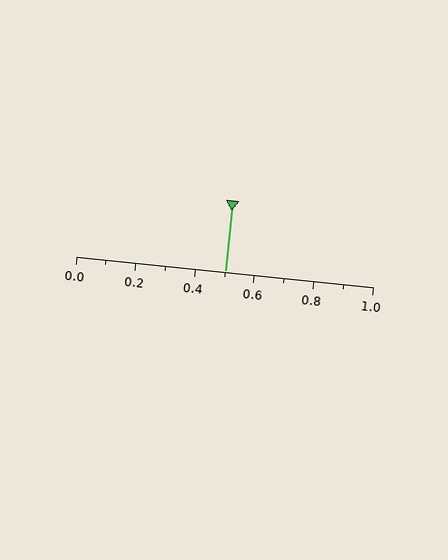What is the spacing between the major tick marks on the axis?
The major ticks are spaced 0.2 apart.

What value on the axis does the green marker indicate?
The marker indicates approximately 0.5.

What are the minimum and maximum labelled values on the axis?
The axis runs from 0.0 to 1.0.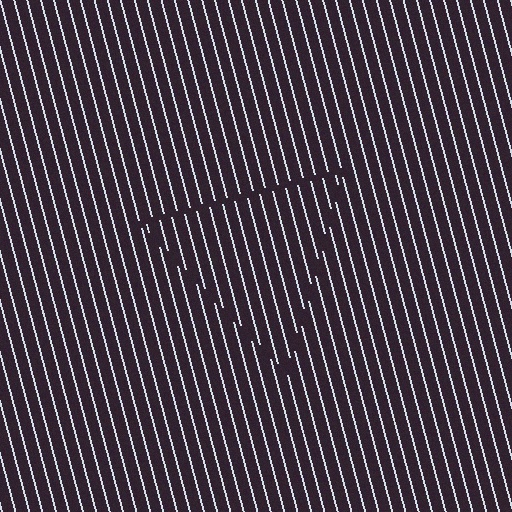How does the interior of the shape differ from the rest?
The interior of the shape contains the same grating, shifted by half a period — the contour is defined by the phase discontinuity where line-ends from the inner and outer gratings abut.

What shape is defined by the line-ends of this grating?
An illusory triangle. The interior of the shape contains the same grating, shifted by half a period — the contour is defined by the phase discontinuity where line-ends from the inner and outer gratings abut.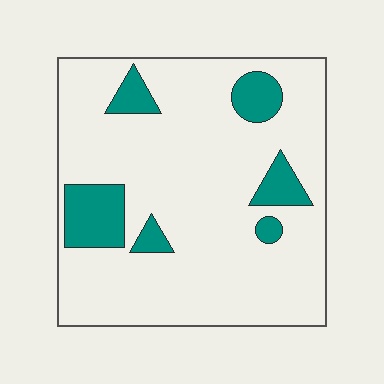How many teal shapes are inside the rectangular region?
6.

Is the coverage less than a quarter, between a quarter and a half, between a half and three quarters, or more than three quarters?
Less than a quarter.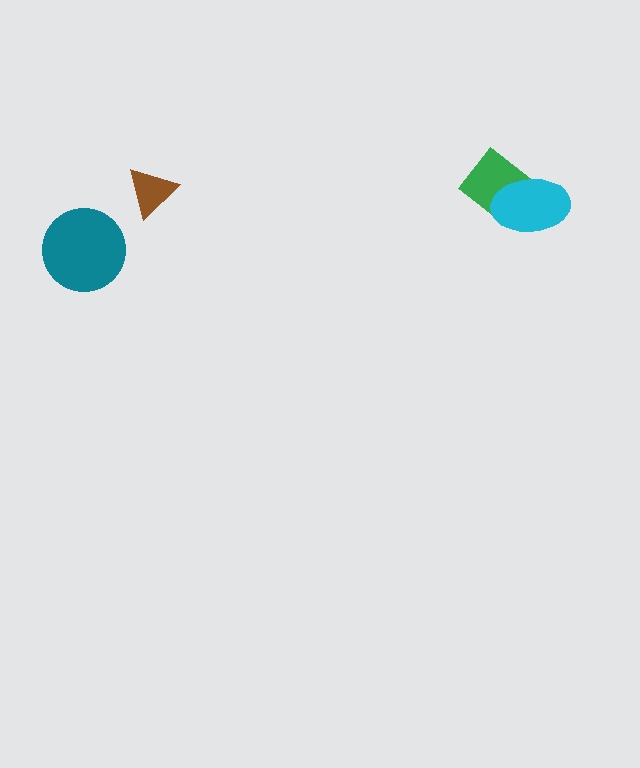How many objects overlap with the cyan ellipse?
1 object overlaps with the cyan ellipse.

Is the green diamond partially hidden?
Yes, it is partially covered by another shape.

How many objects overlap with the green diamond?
1 object overlaps with the green diamond.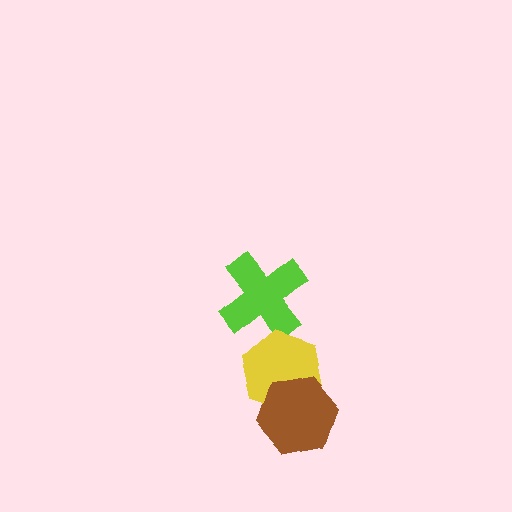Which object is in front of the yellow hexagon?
The brown hexagon is in front of the yellow hexagon.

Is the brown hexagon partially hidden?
No, no other shape covers it.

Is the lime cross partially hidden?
Yes, it is partially covered by another shape.